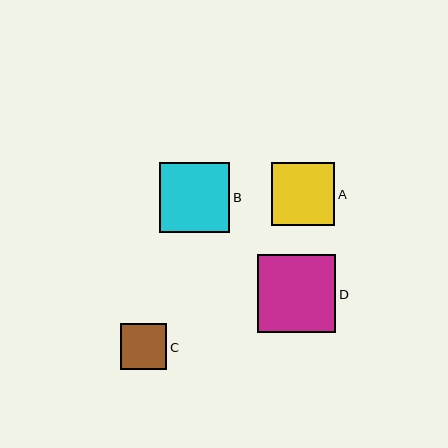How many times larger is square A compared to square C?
Square A is approximately 1.4 times the size of square C.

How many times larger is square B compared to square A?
Square B is approximately 1.1 times the size of square A.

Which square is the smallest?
Square C is the smallest with a size of approximately 46 pixels.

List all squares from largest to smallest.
From largest to smallest: D, B, A, C.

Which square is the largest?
Square D is the largest with a size of approximately 78 pixels.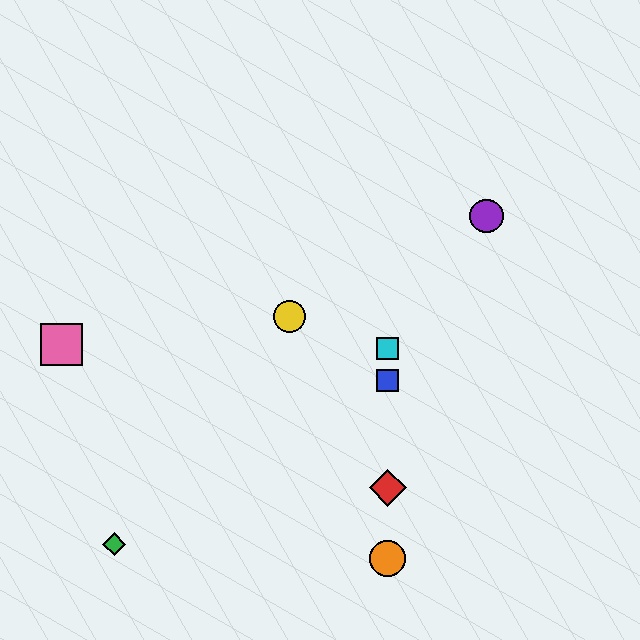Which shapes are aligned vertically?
The red diamond, the blue square, the orange circle, the cyan square are aligned vertically.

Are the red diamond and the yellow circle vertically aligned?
No, the red diamond is at x≈388 and the yellow circle is at x≈290.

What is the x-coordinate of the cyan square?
The cyan square is at x≈388.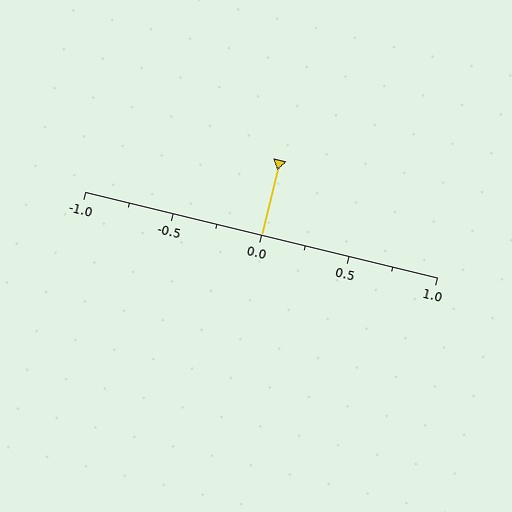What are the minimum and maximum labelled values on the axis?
The axis runs from -1.0 to 1.0.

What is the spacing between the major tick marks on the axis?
The major ticks are spaced 0.5 apart.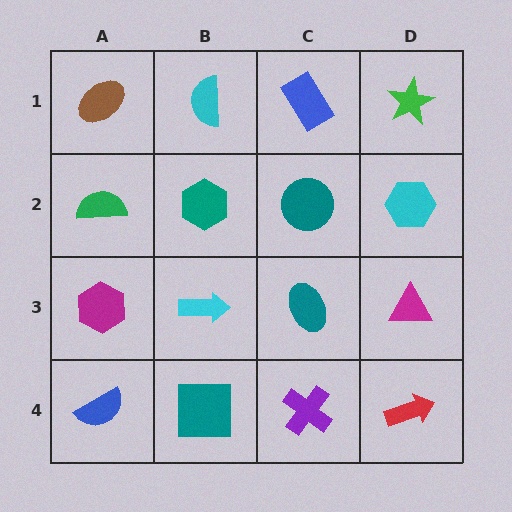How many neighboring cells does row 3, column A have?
3.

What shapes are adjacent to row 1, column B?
A teal hexagon (row 2, column B), a brown ellipse (row 1, column A), a blue rectangle (row 1, column C).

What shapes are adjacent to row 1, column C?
A teal circle (row 2, column C), a cyan semicircle (row 1, column B), a green star (row 1, column D).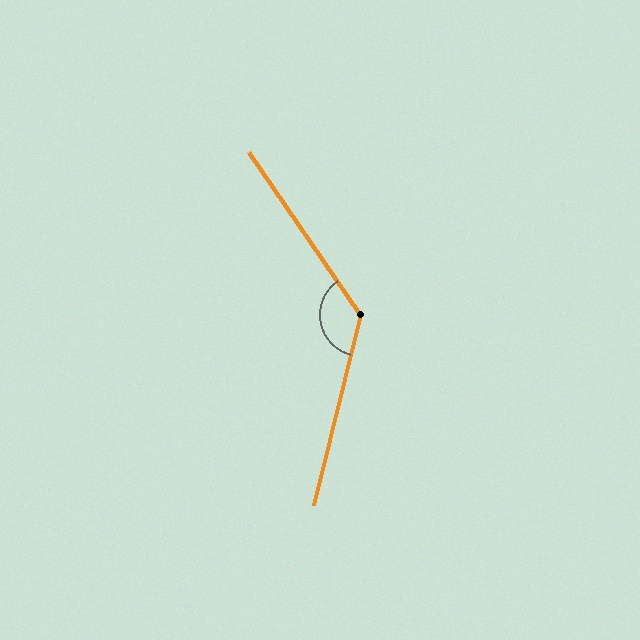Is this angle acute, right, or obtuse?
It is obtuse.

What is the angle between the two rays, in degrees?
Approximately 132 degrees.